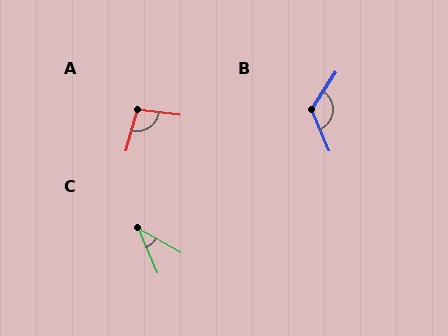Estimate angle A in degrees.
Approximately 97 degrees.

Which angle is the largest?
B, at approximately 123 degrees.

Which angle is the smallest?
C, at approximately 38 degrees.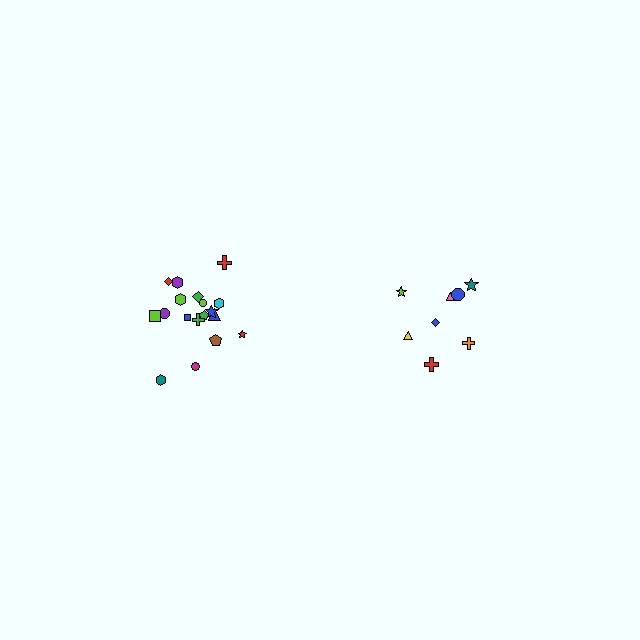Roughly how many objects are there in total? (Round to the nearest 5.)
Roughly 25 objects in total.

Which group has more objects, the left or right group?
The left group.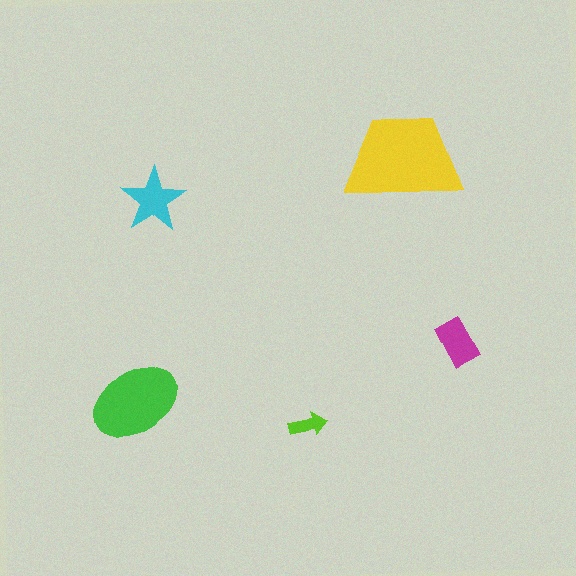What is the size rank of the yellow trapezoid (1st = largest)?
1st.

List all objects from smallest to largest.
The lime arrow, the magenta rectangle, the cyan star, the green ellipse, the yellow trapezoid.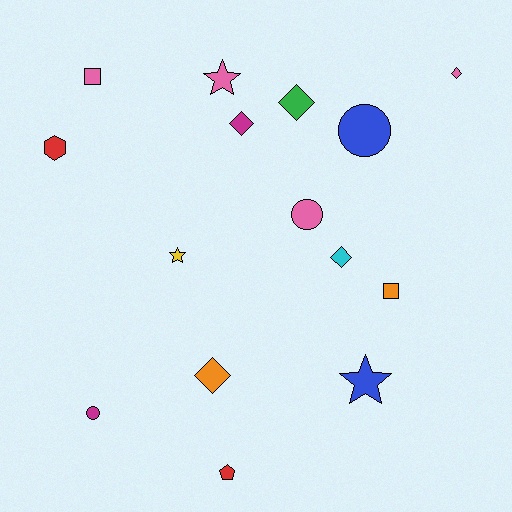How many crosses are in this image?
There are no crosses.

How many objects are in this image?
There are 15 objects.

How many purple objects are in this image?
There are no purple objects.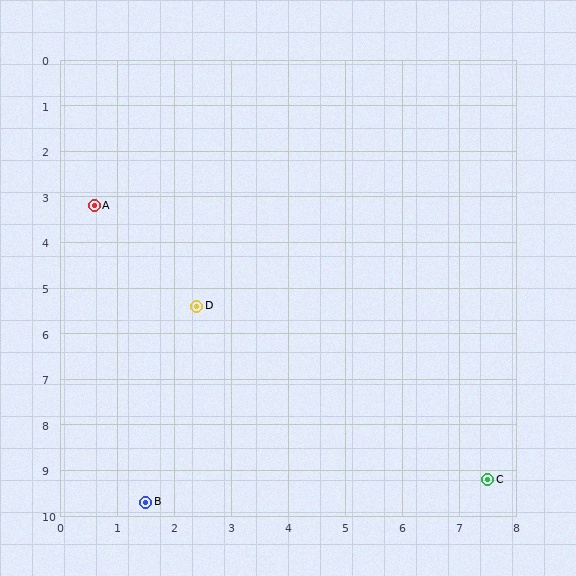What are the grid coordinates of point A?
Point A is at approximately (0.6, 3.2).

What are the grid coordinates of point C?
Point C is at approximately (7.5, 9.2).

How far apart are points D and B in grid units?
Points D and B are about 4.4 grid units apart.